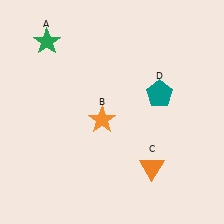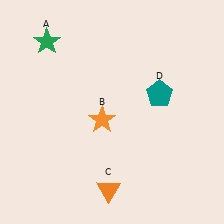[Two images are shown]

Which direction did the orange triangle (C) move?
The orange triangle (C) moved left.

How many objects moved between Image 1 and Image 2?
1 object moved between the two images.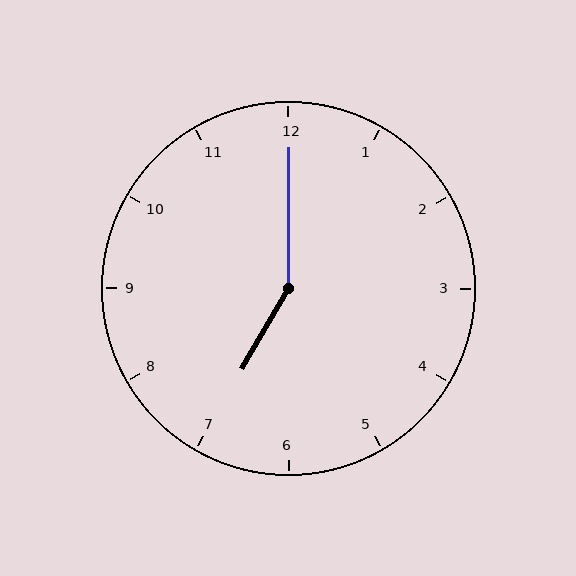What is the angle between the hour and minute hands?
Approximately 150 degrees.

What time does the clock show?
7:00.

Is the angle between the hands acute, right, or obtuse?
It is obtuse.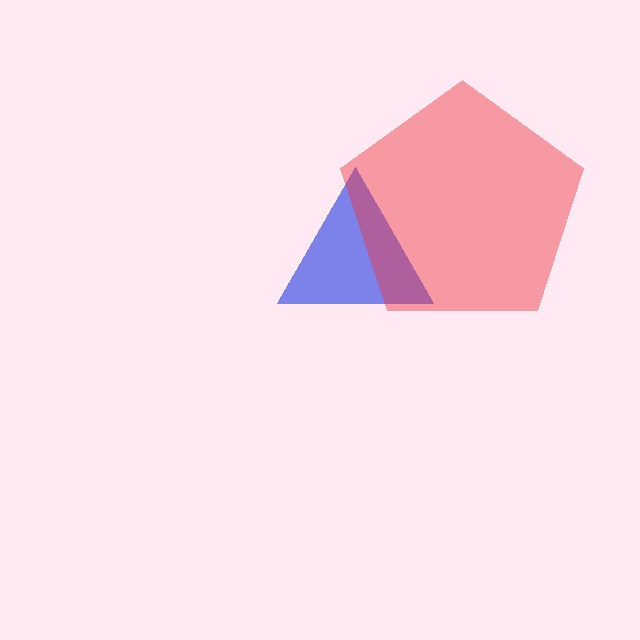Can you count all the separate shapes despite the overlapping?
Yes, there are 2 separate shapes.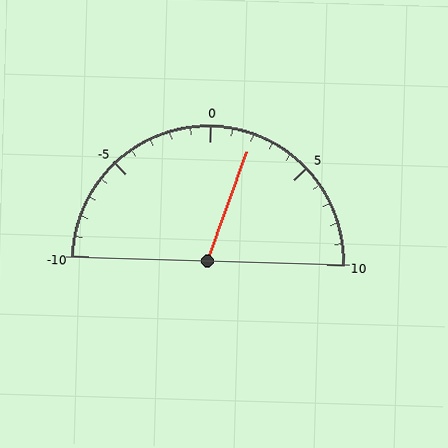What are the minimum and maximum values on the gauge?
The gauge ranges from -10 to 10.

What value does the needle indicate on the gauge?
The needle indicates approximately 2.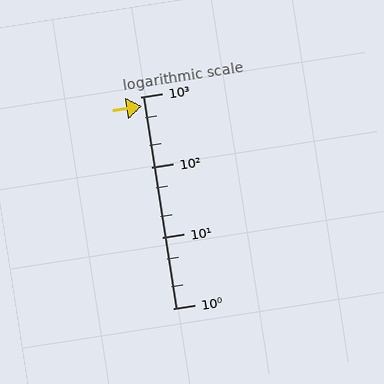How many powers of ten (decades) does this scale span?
The scale spans 3 decades, from 1 to 1000.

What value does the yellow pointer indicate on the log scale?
The pointer indicates approximately 730.